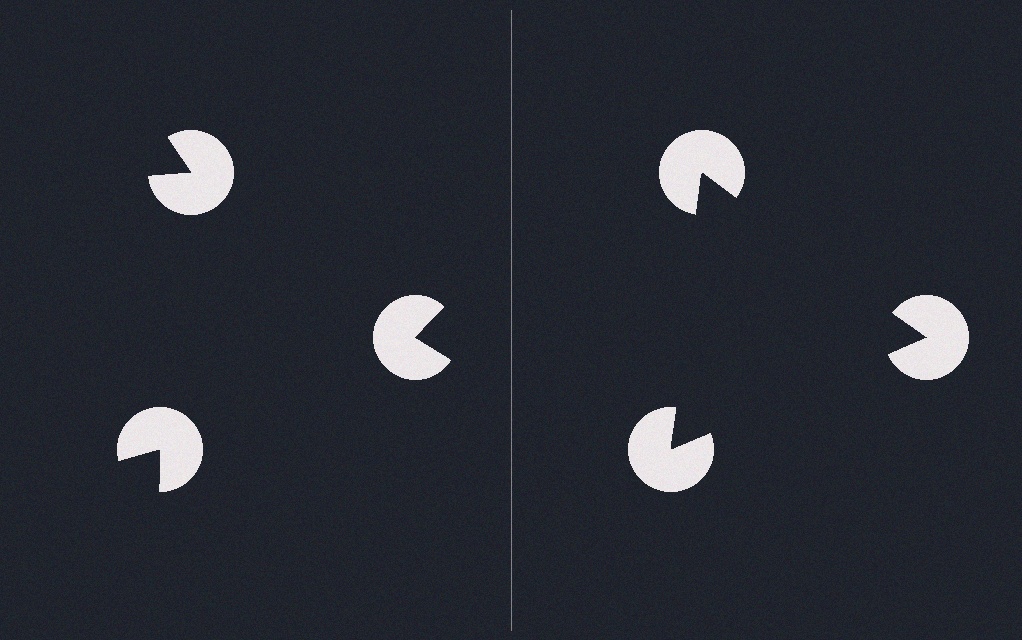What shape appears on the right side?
An illusory triangle.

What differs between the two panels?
The pac-man discs are positioned identically on both sides; only the wedge orientations differ. On the right they align to a triangle; on the left they are misaligned.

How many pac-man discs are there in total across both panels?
6 — 3 on each side.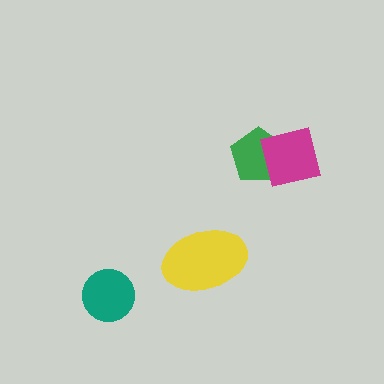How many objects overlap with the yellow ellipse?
0 objects overlap with the yellow ellipse.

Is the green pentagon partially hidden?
Yes, it is partially covered by another shape.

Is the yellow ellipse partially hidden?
No, no other shape covers it.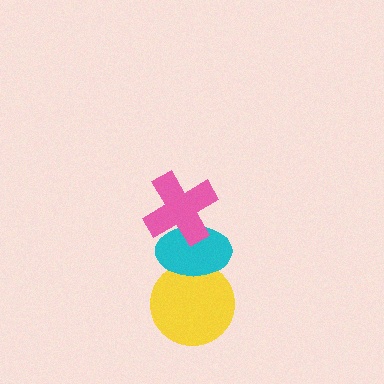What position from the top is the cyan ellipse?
The cyan ellipse is 2nd from the top.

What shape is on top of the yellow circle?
The cyan ellipse is on top of the yellow circle.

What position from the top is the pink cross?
The pink cross is 1st from the top.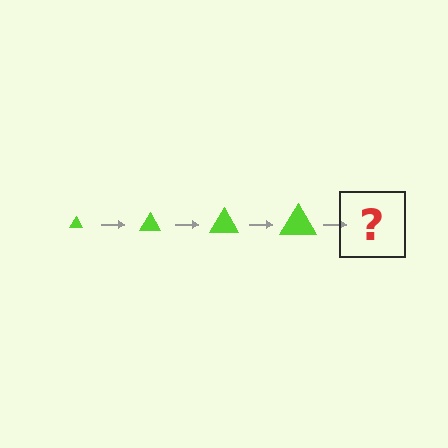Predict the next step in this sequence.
The next step is a lime triangle, larger than the previous one.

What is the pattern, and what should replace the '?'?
The pattern is that the triangle gets progressively larger each step. The '?' should be a lime triangle, larger than the previous one.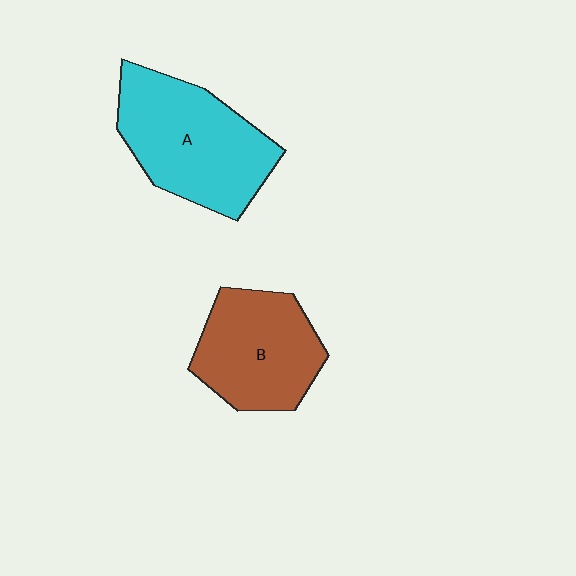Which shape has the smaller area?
Shape B (brown).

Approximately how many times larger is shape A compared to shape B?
Approximately 1.2 times.